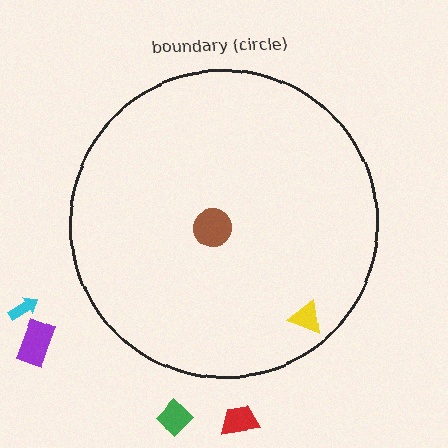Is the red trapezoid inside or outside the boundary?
Outside.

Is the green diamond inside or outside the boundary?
Outside.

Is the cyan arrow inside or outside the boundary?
Outside.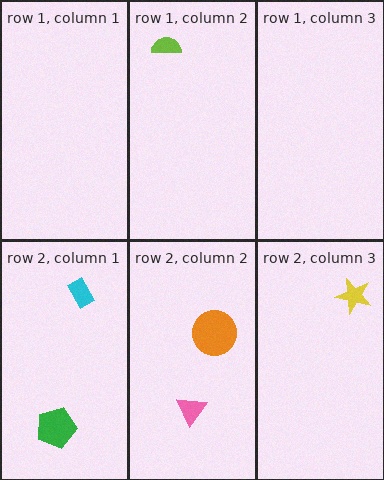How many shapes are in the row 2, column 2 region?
2.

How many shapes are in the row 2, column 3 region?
1.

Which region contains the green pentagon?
The row 2, column 1 region.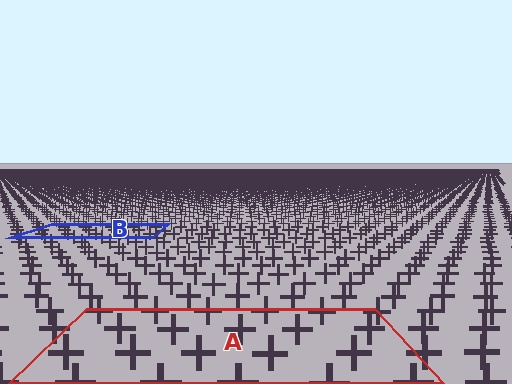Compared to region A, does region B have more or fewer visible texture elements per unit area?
Region B has more texture elements per unit area — they are packed more densely because it is farther away.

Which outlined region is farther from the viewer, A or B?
Region B is farther from the viewer — the texture elements inside it appear smaller and more densely packed.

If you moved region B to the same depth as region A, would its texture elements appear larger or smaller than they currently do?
They would appear larger. At a closer depth, the same texture elements are projected at a bigger on-screen size.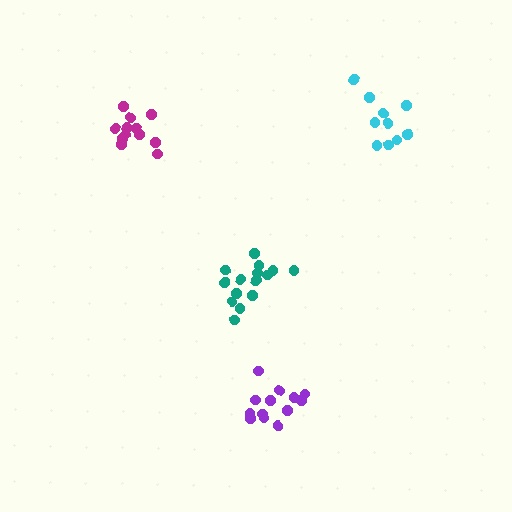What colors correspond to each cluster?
The clusters are colored: teal, purple, cyan, magenta.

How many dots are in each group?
Group 1: 15 dots, Group 2: 13 dots, Group 3: 10 dots, Group 4: 12 dots (50 total).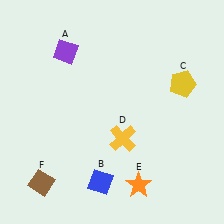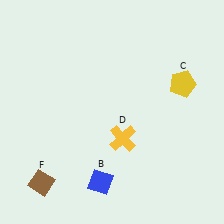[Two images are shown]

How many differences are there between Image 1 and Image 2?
There are 2 differences between the two images.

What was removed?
The purple diamond (A), the orange star (E) were removed in Image 2.